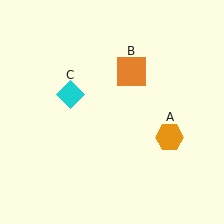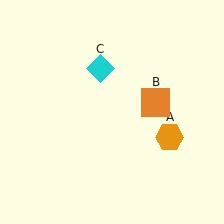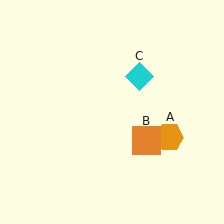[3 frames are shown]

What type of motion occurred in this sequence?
The orange square (object B), cyan diamond (object C) rotated clockwise around the center of the scene.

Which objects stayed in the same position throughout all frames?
Orange hexagon (object A) remained stationary.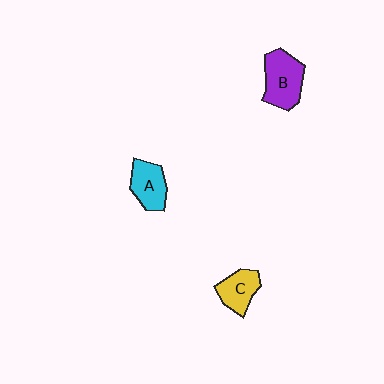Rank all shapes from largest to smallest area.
From largest to smallest: B (purple), A (cyan), C (yellow).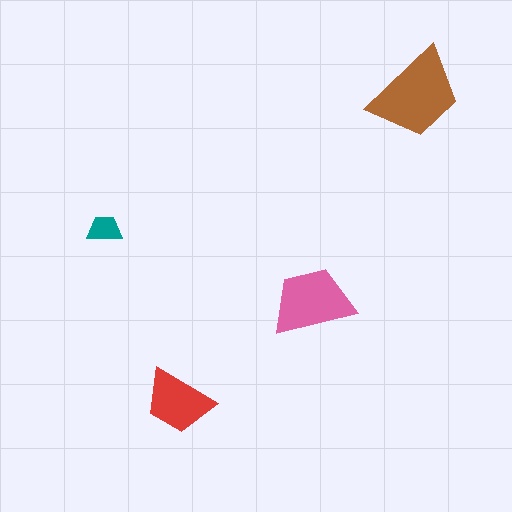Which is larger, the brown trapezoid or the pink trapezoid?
The brown one.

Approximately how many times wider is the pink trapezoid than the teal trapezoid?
About 2.5 times wider.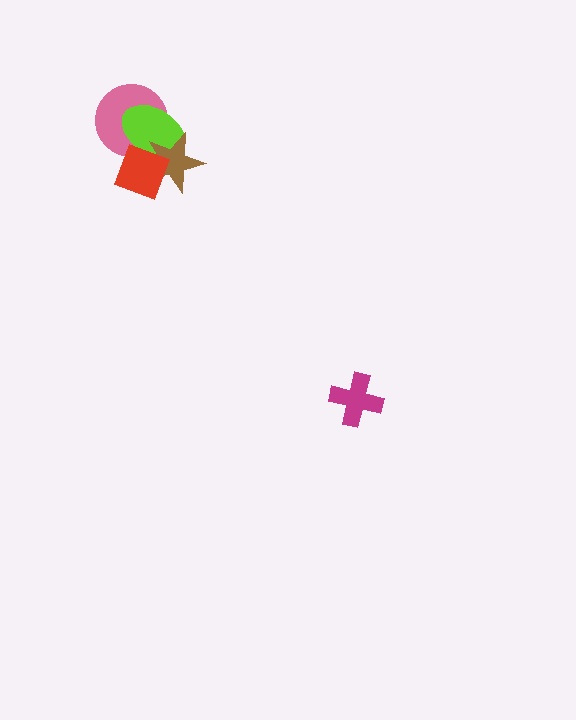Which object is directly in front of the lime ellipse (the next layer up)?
The brown star is directly in front of the lime ellipse.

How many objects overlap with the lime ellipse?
3 objects overlap with the lime ellipse.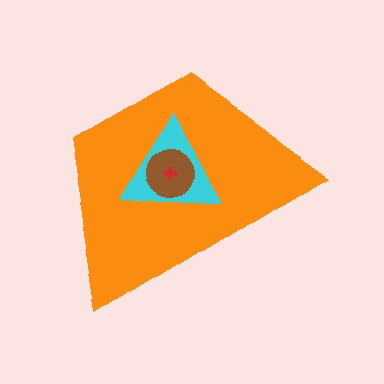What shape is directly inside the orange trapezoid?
The cyan triangle.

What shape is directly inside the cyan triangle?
The brown circle.